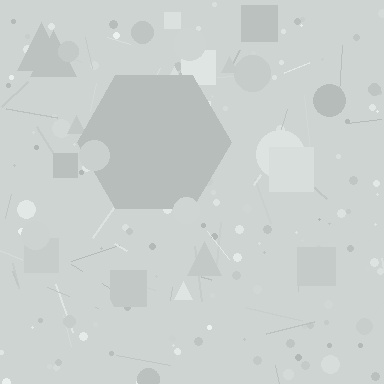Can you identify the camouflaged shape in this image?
The camouflaged shape is a hexagon.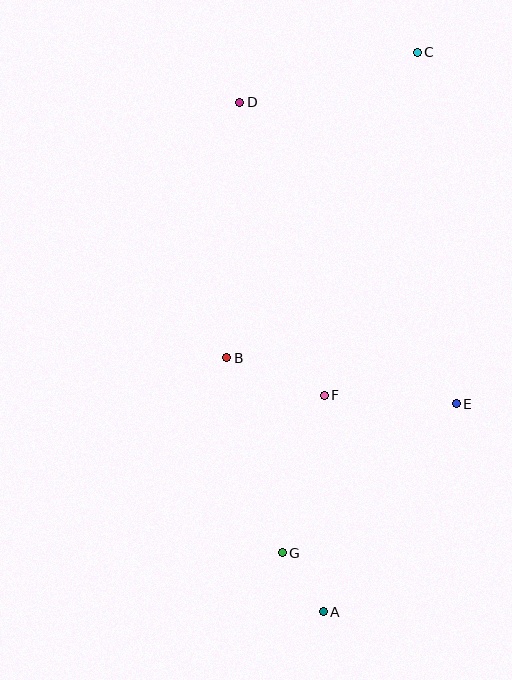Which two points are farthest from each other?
Points A and C are farthest from each other.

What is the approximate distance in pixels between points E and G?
The distance between E and G is approximately 229 pixels.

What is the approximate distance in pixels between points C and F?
The distance between C and F is approximately 356 pixels.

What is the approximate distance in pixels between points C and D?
The distance between C and D is approximately 185 pixels.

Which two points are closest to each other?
Points A and G are closest to each other.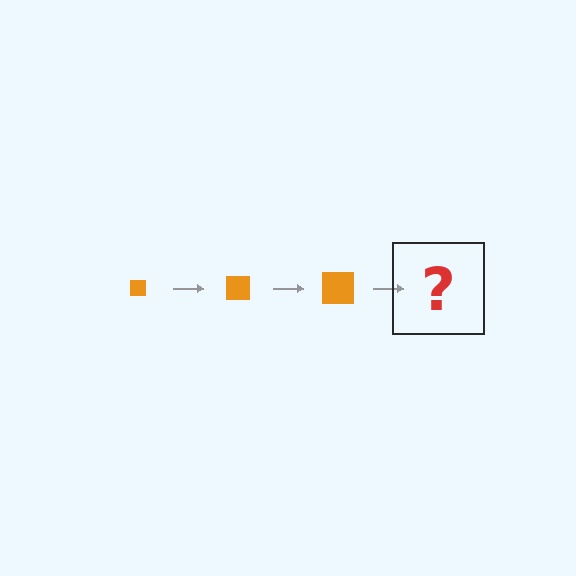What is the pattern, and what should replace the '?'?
The pattern is that the square gets progressively larger each step. The '?' should be an orange square, larger than the previous one.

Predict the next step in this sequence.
The next step is an orange square, larger than the previous one.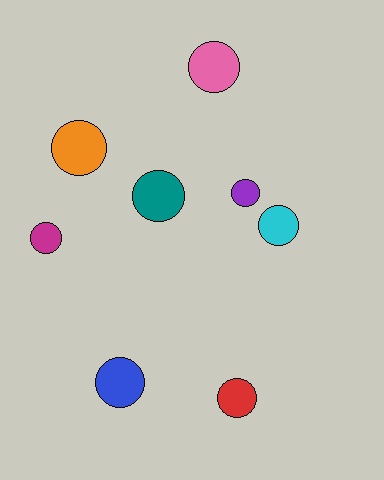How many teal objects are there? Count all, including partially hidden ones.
There is 1 teal object.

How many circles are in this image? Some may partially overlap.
There are 8 circles.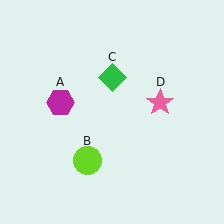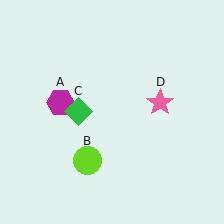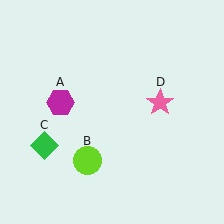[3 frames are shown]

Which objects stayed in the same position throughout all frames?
Magenta hexagon (object A) and lime circle (object B) and pink star (object D) remained stationary.